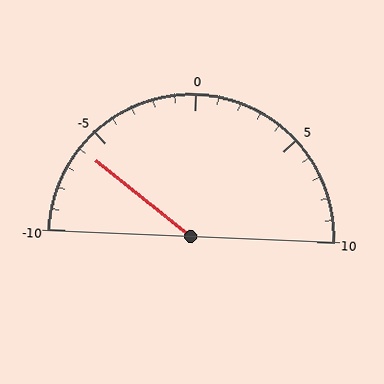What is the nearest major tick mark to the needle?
The nearest major tick mark is -5.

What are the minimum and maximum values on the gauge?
The gauge ranges from -10 to 10.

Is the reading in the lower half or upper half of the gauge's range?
The reading is in the lower half of the range (-10 to 10).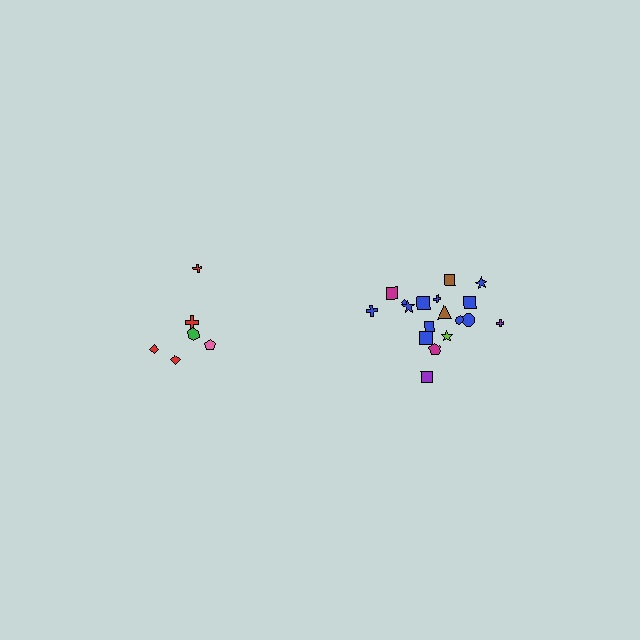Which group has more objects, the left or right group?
The right group.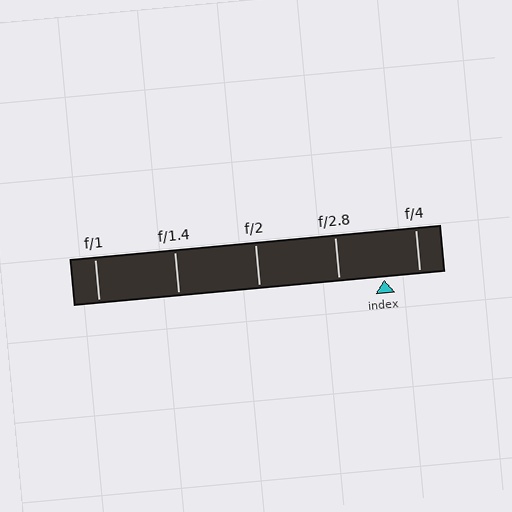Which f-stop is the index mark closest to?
The index mark is closest to f/4.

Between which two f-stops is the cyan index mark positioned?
The index mark is between f/2.8 and f/4.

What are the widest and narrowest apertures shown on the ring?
The widest aperture shown is f/1 and the narrowest is f/4.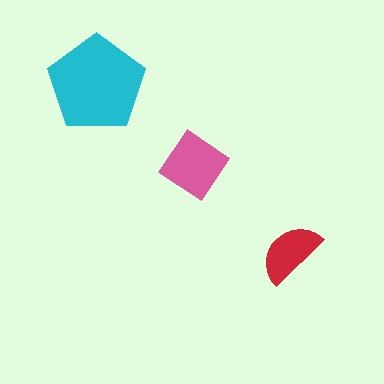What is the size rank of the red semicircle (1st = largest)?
3rd.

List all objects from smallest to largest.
The red semicircle, the pink diamond, the cyan pentagon.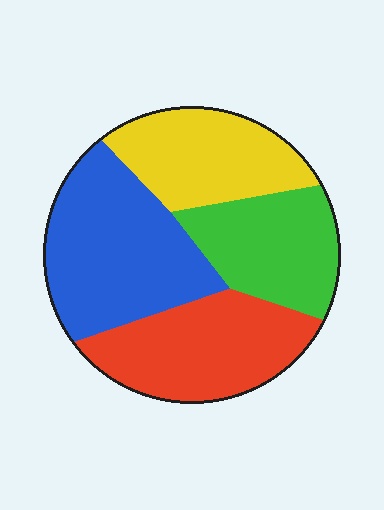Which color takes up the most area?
Blue, at roughly 30%.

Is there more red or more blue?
Blue.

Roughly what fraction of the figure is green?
Green covers 21% of the figure.